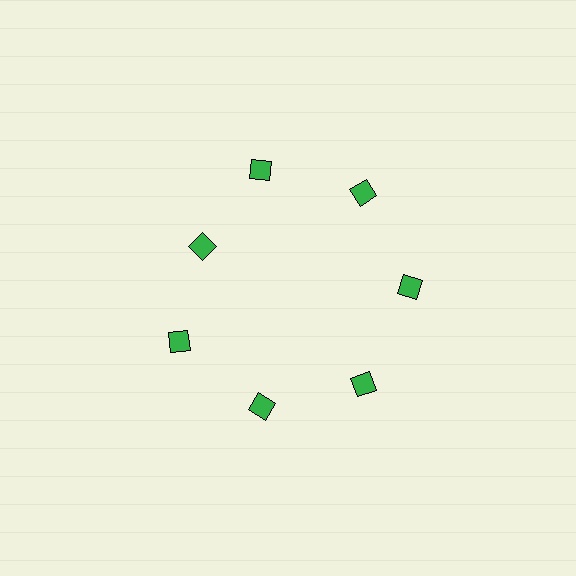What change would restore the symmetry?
The symmetry would be restored by moving it outward, back onto the ring so that all 7 diamonds sit at equal angles and equal distance from the center.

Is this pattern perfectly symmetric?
No. The 7 green diamonds are arranged in a ring, but one element near the 10 o'clock position is pulled inward toward the center, breaking the 7-fold rotational symmetry.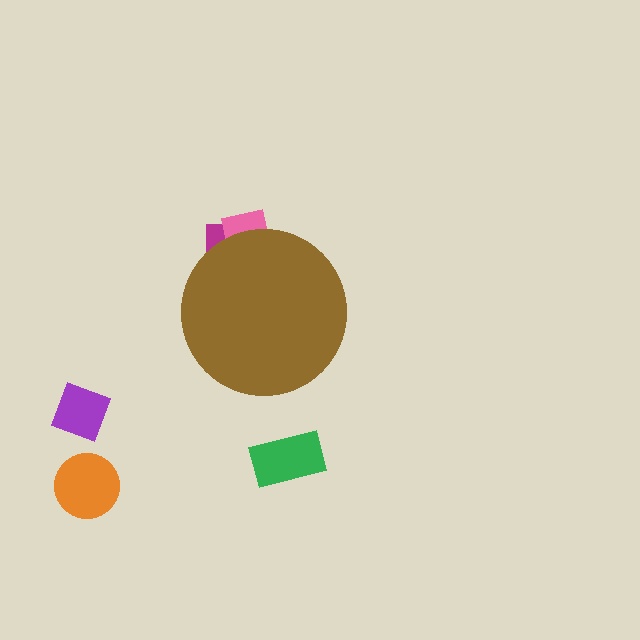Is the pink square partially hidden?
Yes, the pink square is partially hidden behind the brown circle.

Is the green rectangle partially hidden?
No, the green rectangle is fully visible.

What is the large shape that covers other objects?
A brown circle.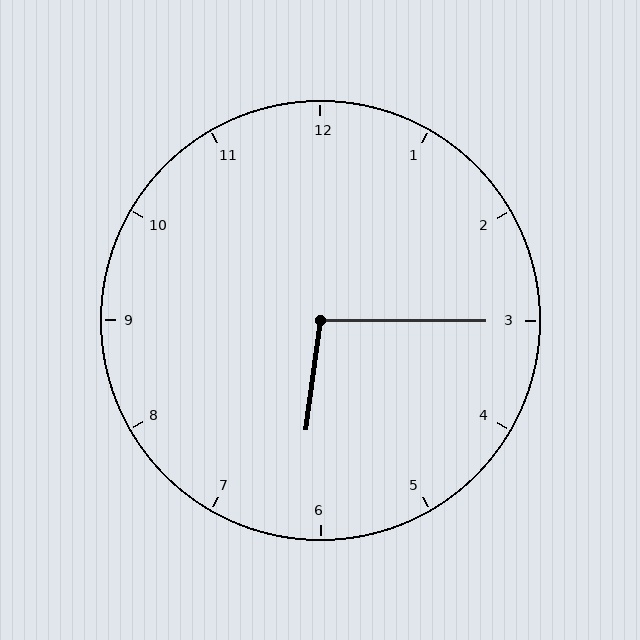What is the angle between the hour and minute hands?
Approximately 98 degrees.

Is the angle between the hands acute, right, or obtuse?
It is obtuse.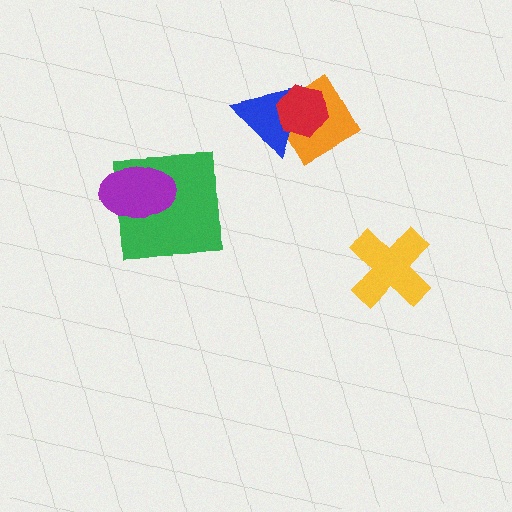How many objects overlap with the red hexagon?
2 objects overlap with the red hexagon.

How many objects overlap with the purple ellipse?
1 object overlaps with the purple ellipse.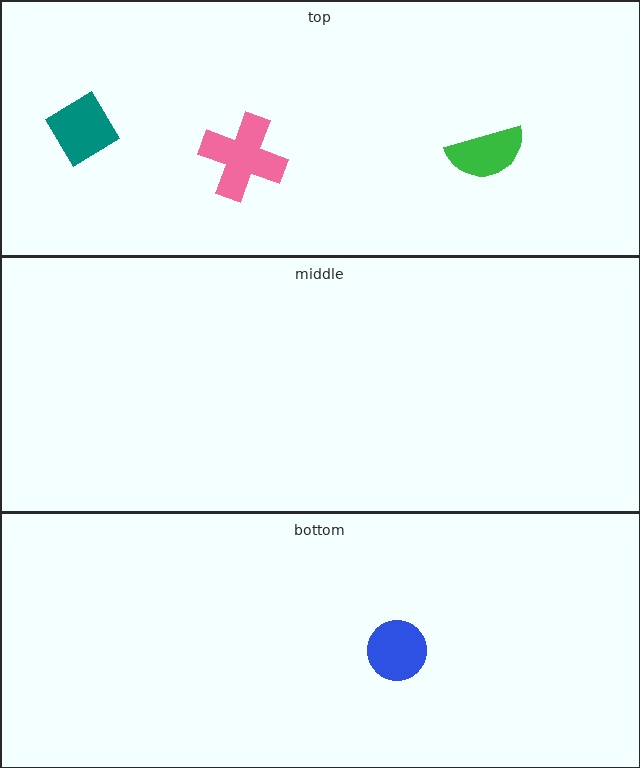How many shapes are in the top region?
3.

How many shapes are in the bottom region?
1.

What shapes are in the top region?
The pink cross, the green semicircle, the teal diamond.